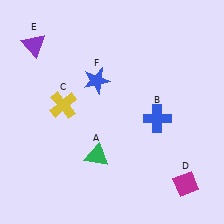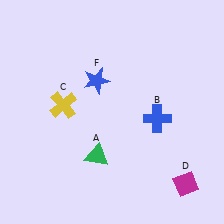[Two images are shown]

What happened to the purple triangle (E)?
The purple triangle (E) was removed in Image 2. It was in the top-left area of Image 1.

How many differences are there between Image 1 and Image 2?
There is 1 difference between the two images.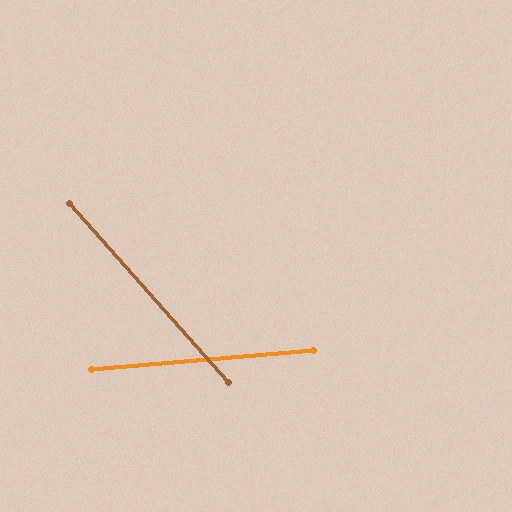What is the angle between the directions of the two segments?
Approximately 53 degrees.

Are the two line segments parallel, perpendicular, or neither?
Neither parallel nor perpendicular — they differ by about 53°.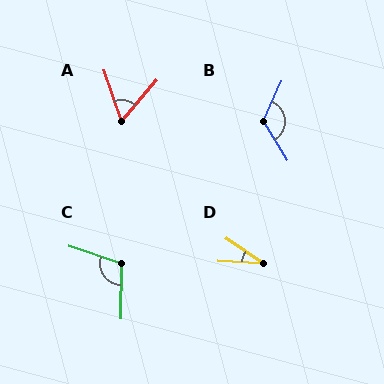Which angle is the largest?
B, at approximately 124 degrees.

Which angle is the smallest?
D, at approximately 30 degrees.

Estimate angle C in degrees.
Approximately 107 degrees.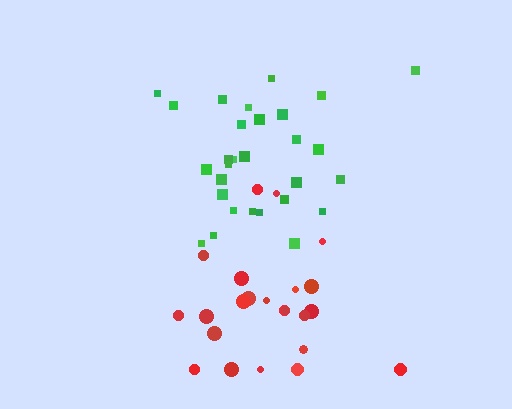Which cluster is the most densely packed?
Green.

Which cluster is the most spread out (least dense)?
Red.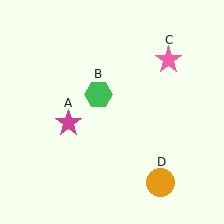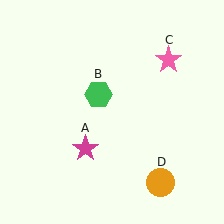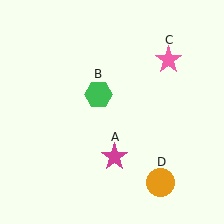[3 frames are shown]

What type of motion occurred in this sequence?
The magenta star (object A) rotated counterclockwise around the center of the scene.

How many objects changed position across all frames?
1 object changed position: magenta star (object A).